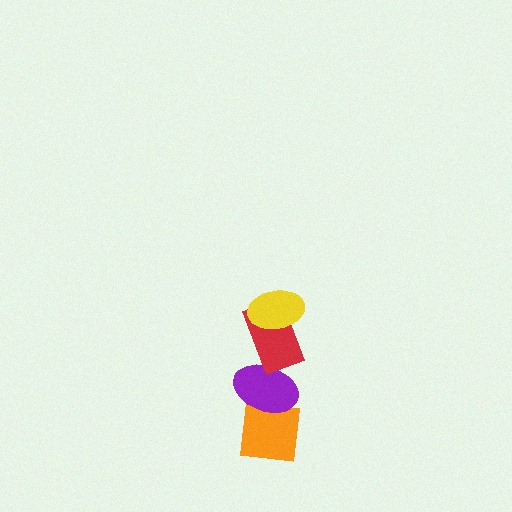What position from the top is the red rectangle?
The red rectangle is 2nd from the top.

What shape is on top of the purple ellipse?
The red rectangle is on top of the purple ellipse.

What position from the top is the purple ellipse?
The purple ellipse is 3rd from the top.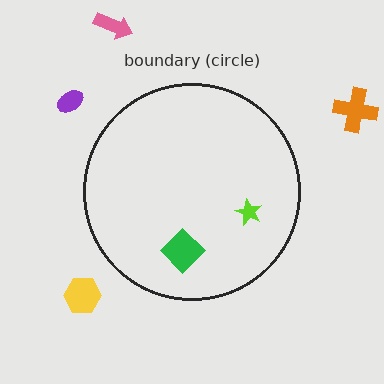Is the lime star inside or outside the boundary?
Inside.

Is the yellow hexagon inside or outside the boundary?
Outside.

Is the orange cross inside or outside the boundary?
Outside.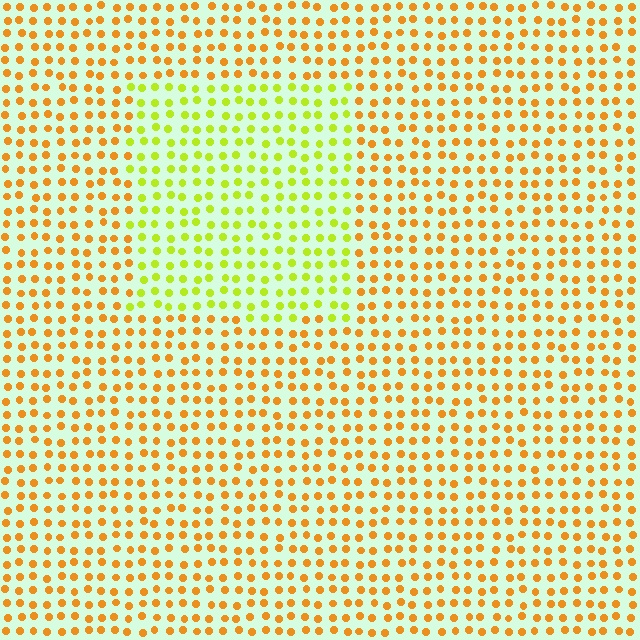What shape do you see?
I see a rectangle.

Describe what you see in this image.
The image is filled with small orange elements in a uniform arrangement. A rectangle-shaped region is visible where the elements are tinted to a slightly different hue, forming a subtle color boundary.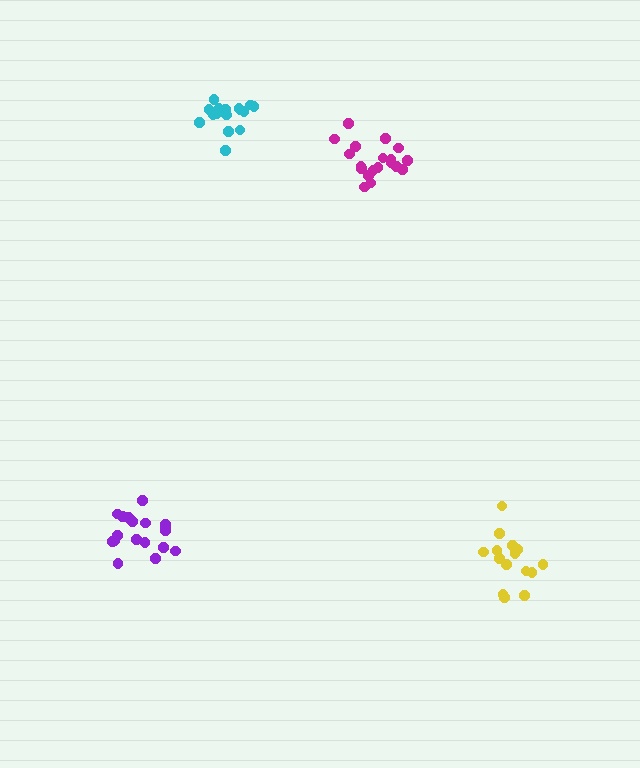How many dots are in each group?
Group 1: 18 dots, Group 2: 15 dots, Group 3: 16 dots, Group 4: 20 dots (69 total).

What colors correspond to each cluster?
The clusters are colored: purple, yellow, cyan, magenta.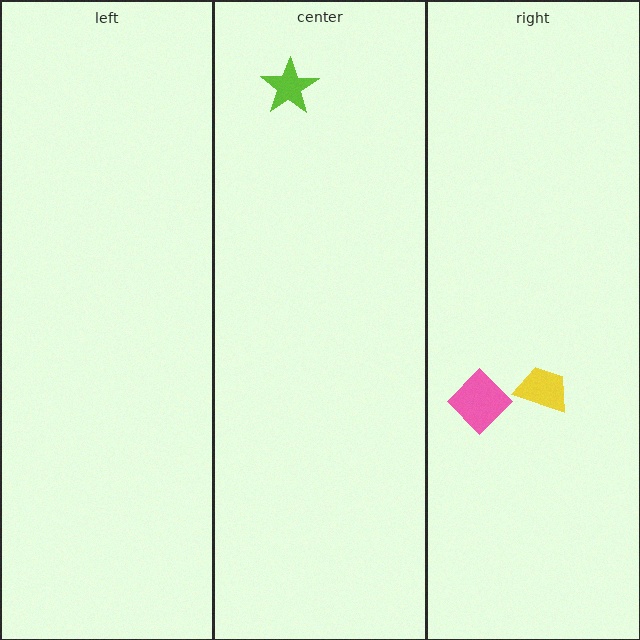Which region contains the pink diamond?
The right region.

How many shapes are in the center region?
1.